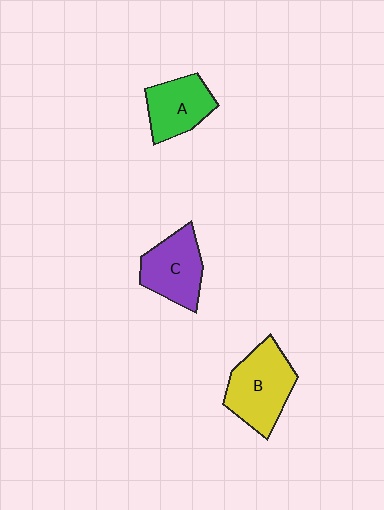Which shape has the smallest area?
Shape A (green).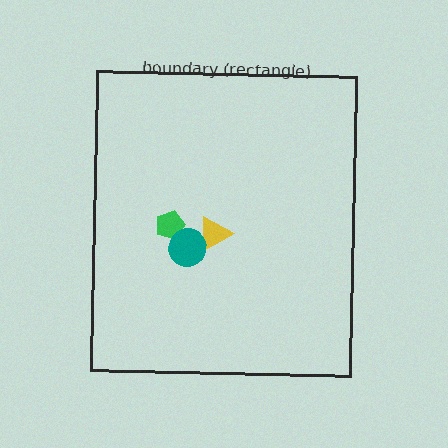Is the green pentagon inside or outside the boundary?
Inside.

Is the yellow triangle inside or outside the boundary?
Inside.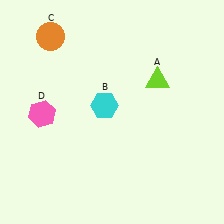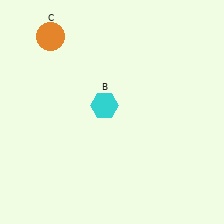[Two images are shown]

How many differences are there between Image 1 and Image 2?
There are 2 differences between the two images.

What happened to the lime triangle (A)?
The lime triangle (A) was removed in Image 2. It was in the top-right area of Image 1.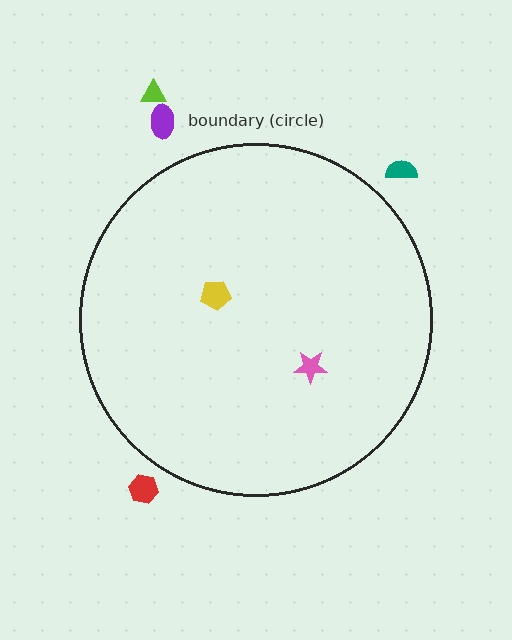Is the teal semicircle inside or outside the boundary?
Outside.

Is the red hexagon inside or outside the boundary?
Outside.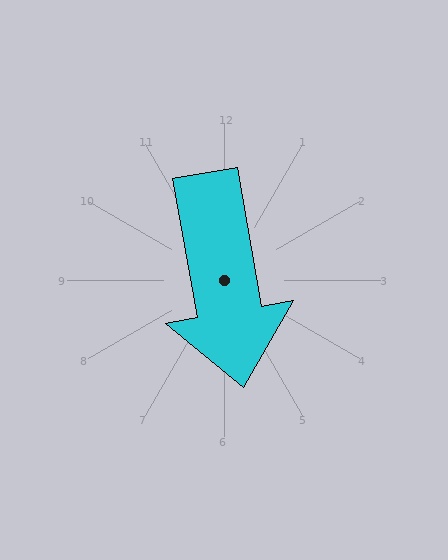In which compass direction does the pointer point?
South.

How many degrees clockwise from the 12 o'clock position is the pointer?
Approximately 170 degrees.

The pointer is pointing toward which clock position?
Roughly 6 o'clock.